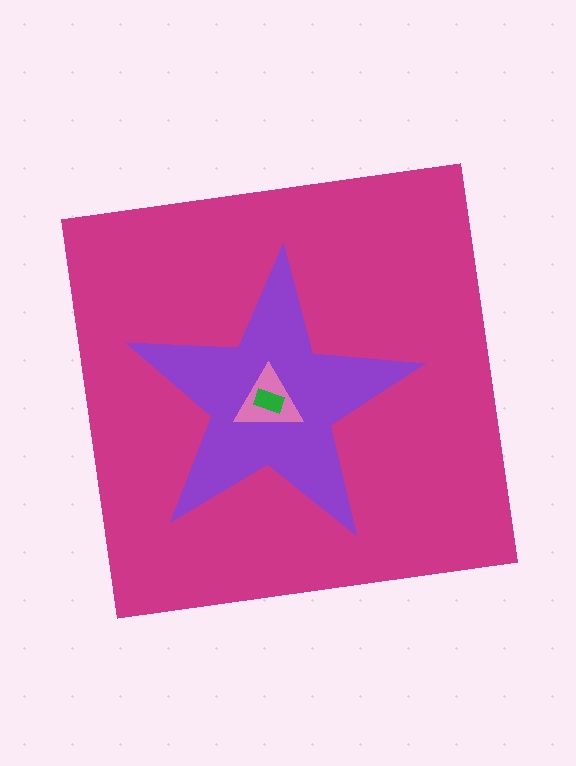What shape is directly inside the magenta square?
The purple star.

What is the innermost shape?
The green rectangle.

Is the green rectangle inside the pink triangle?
Yes.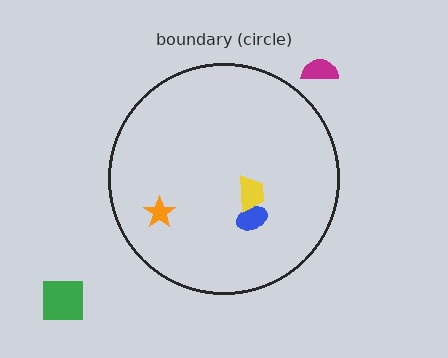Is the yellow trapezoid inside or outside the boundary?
Inside.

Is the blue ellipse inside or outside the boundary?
Inside.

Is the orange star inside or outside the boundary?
Inside.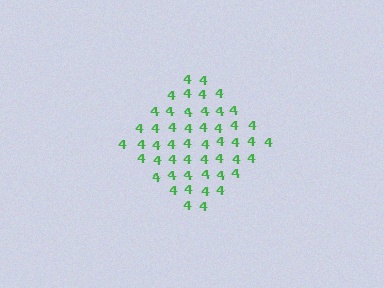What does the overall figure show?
The overall figure shows a diamond.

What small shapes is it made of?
It is made of small digit 4's.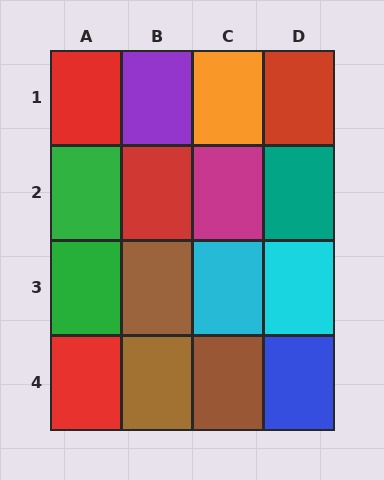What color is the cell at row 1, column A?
Red.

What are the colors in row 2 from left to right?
Green, red, magenta, teal.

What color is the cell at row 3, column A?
Green.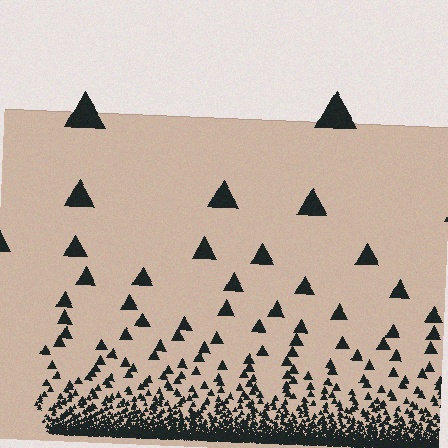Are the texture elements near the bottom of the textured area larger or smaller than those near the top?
Smaller. The gradient is inverted — elements near the bottom are smaller and denser.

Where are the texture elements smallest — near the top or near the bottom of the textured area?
Near the bottom.